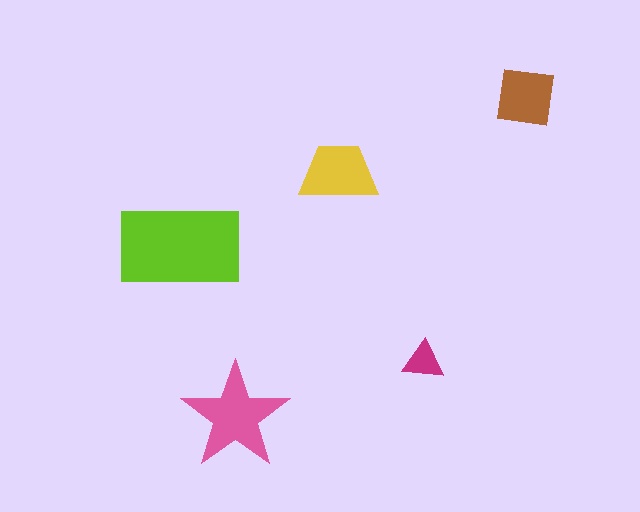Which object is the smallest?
The magenta triangle.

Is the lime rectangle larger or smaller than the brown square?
Larger.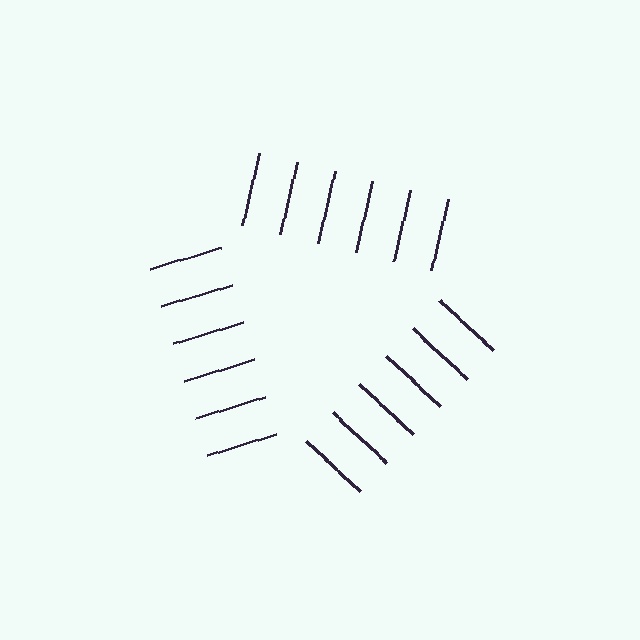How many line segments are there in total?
18 — 6 along each of the 3 edges.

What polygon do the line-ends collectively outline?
An illusory triangle — the line segments terminate on its edges but no continuous stroke is drawn.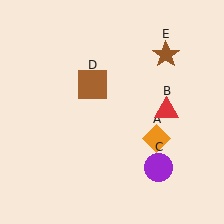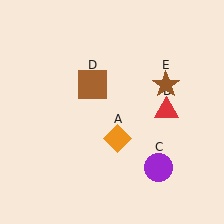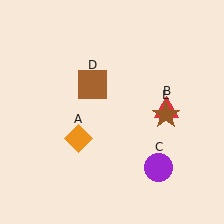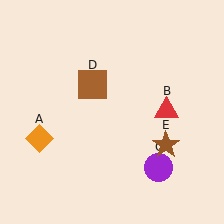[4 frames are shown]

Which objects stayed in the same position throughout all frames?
Red triangle (object B) and purple circle (object C) and brown square (object D) remained stationary.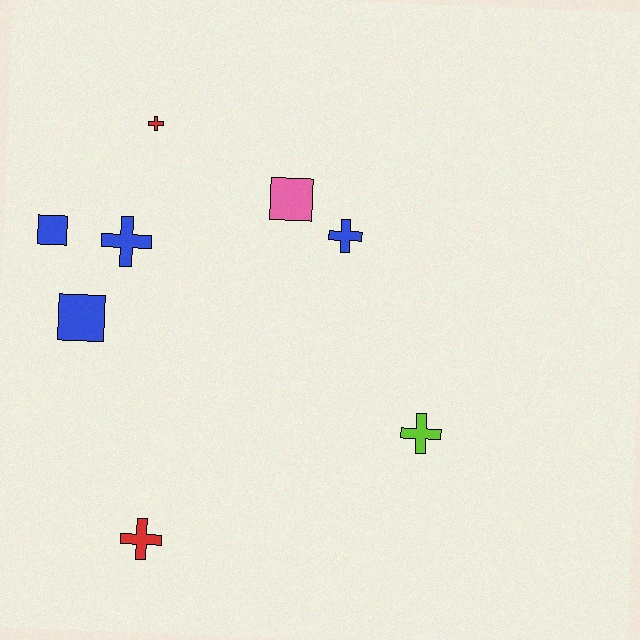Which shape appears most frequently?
Cross, with 5 objects.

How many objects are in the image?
There are 8 objects.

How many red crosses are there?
There are 2 red crosses.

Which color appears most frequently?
Blue, with 4 objects.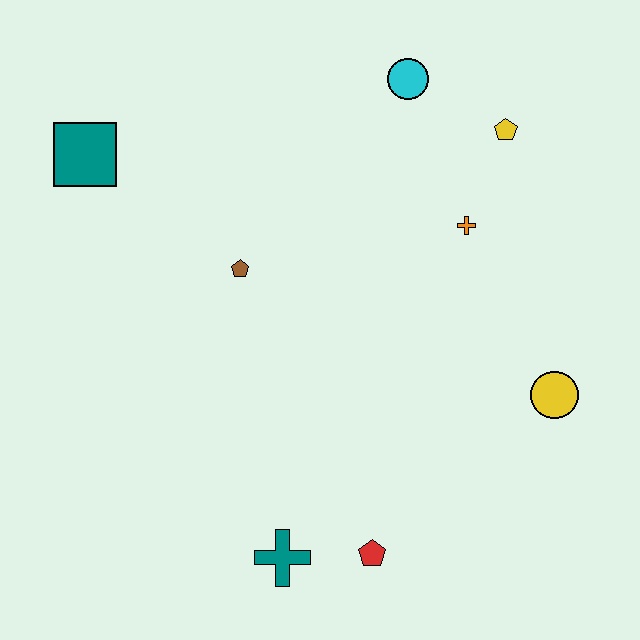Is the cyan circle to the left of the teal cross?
No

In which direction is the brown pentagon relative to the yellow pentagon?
The brown pentagon is to the left of the yellow pentagon.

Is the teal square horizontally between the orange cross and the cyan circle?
No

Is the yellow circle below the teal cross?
No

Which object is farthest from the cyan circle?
The teal cross is farthest from the cyan circle.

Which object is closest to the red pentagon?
The teal cross is closest to the red pentagon.